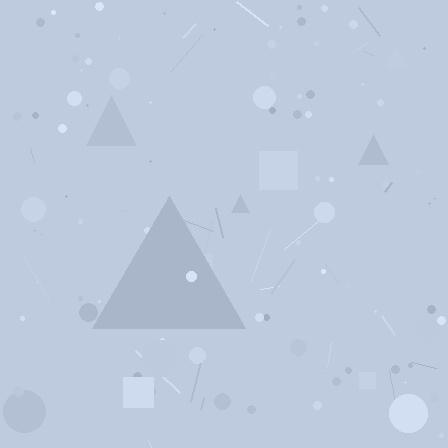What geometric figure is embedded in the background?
A triangle is embedded in the background.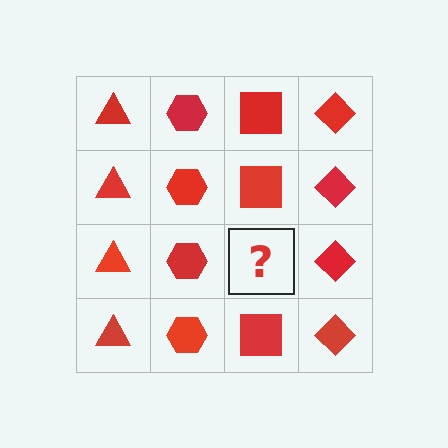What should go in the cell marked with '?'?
The missing cell should contain a red square.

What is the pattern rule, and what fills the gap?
The rule is that each column has a consistent shape. The gap should be filled with a red square.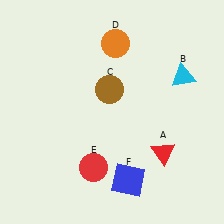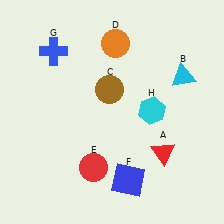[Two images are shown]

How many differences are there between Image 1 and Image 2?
There are 2 differences between the two images.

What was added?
A blue cross (G), a cyan hexagon (H) were added in Image 2.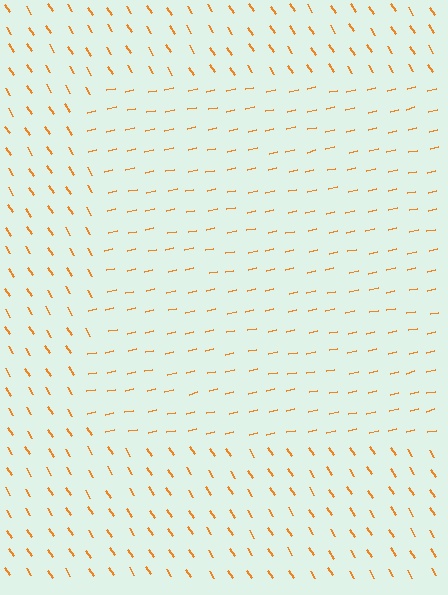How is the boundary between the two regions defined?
The boundary is defined purely by a change in line orientation (approximately 69 degrees difference). All lines are the same color and thickness.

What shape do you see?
I see a rectangle.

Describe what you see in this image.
The image is filled with small orange line segments. A rectangle region in the image has lines oriented differently from the surrounding lines, creating a visible texture boundary.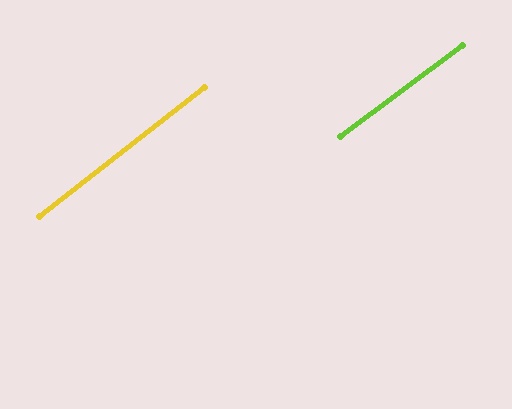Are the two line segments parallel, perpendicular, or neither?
Parallel — their directions differ by only 1.3°.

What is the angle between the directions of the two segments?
Approximately 1 degree.